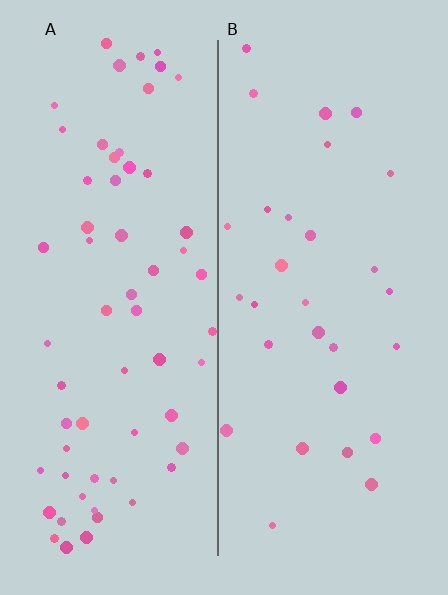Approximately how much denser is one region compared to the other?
Approximately 2.1× — region A over region B.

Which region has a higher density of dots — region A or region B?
A (the left).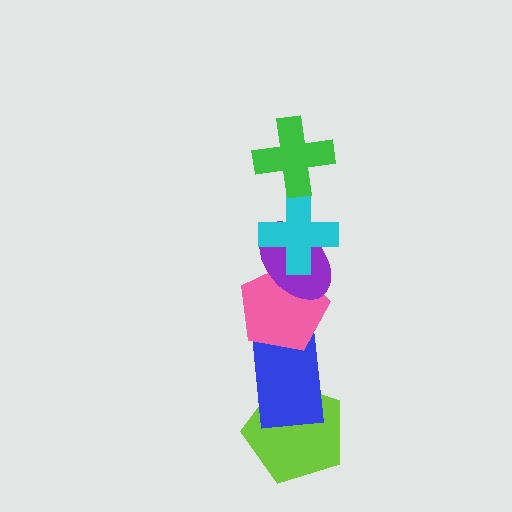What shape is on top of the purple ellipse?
The cyan cross is on top of the purple ellipse.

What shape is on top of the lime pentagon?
The blue rectangle is on top of the lime pentagon.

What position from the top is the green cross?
The green cross is 1st from the top.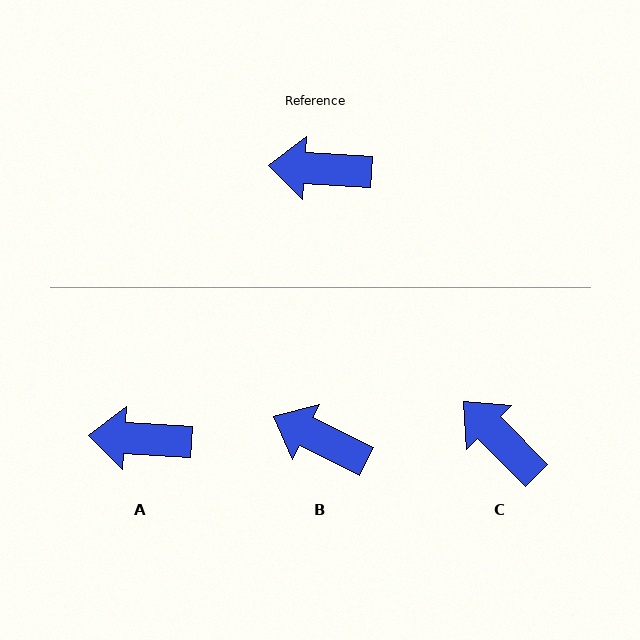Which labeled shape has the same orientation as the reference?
A.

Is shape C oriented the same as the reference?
No, it is off by about 42 degrees.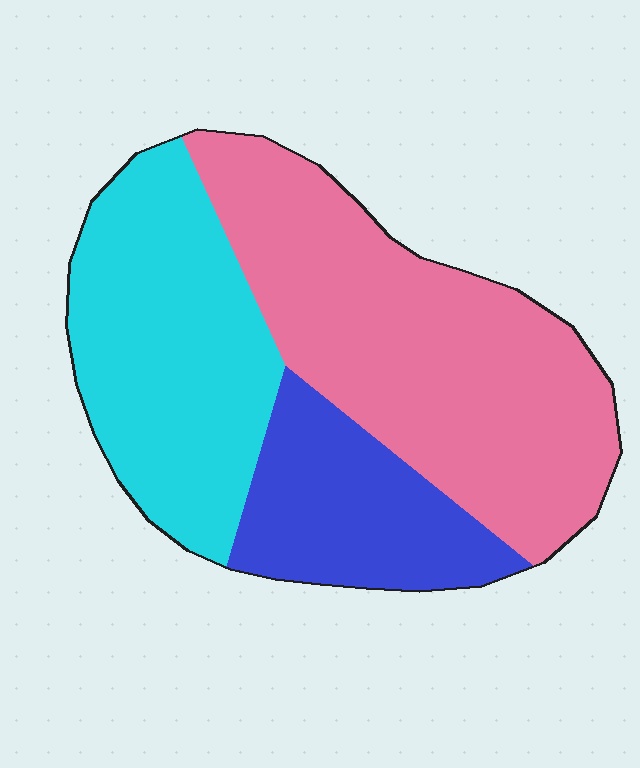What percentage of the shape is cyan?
Cyan takes up about one third (1/3) of the shape.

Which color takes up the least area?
Blue, at roughly 20%.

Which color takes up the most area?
Pink, at roughly 45%.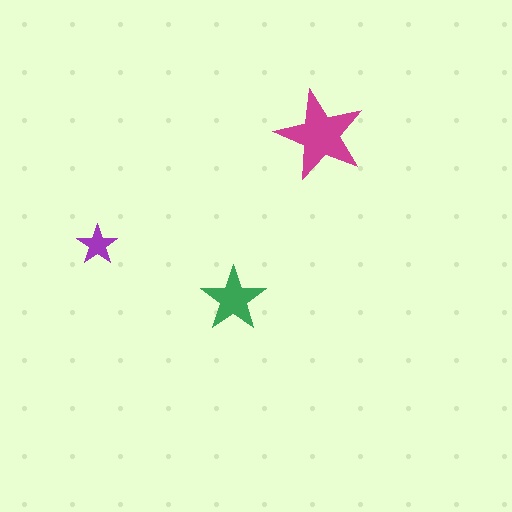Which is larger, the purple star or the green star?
The green one.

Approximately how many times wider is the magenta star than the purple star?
About 2 times wider.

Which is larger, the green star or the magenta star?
The magenta one.